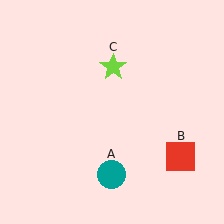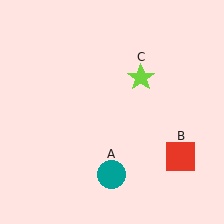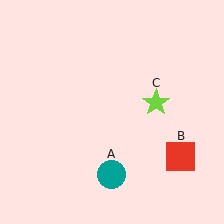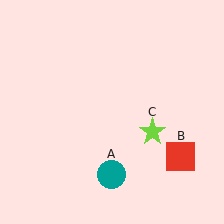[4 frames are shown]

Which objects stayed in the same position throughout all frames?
Teal circle (object A) and red square (object B) remained stationary.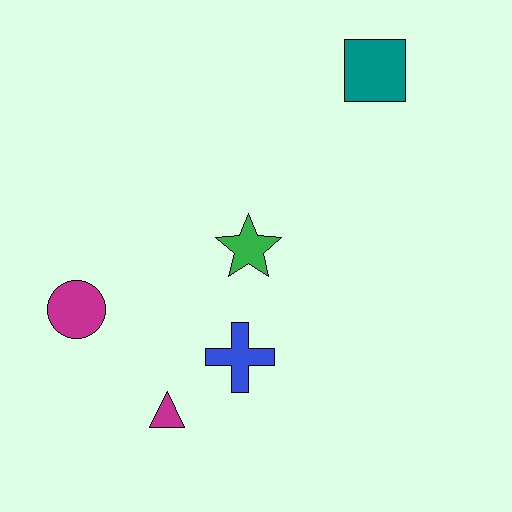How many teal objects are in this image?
There is 1 teal object.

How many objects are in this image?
There are 5 objects.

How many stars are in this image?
There is 1 star.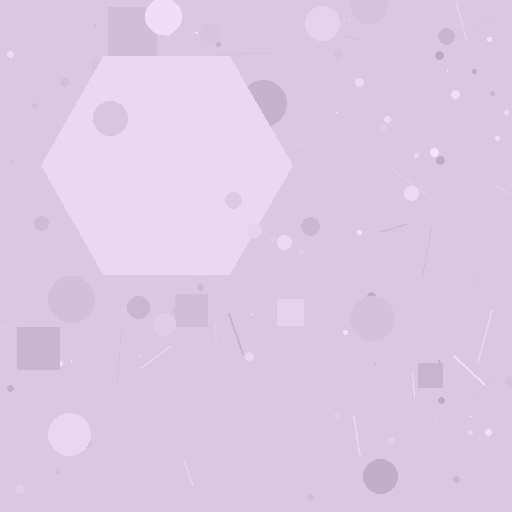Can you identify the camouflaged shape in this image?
The camouflaged shape is a hexagon.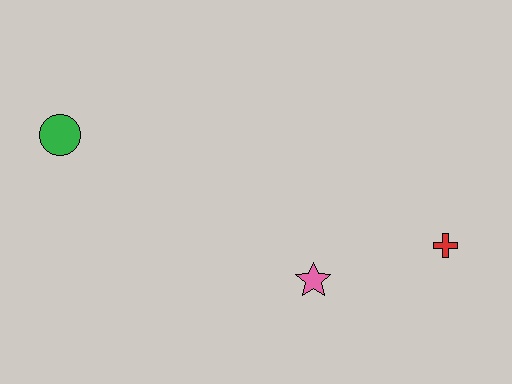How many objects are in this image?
There are 3 objects.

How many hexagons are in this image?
There are no hexagons.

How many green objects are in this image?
There is 1 green object.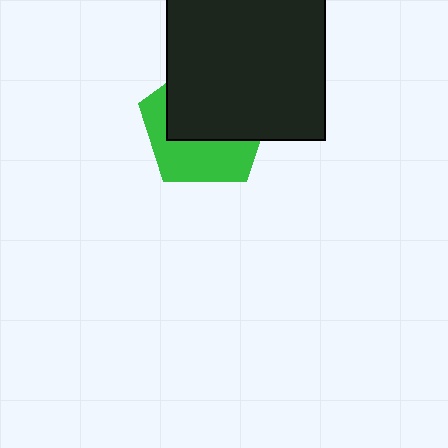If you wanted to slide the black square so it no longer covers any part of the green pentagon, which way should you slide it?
Slide it up — that is the most direct way to separate the two shapes.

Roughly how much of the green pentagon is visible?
A small part of it is visible (roughly 42%).